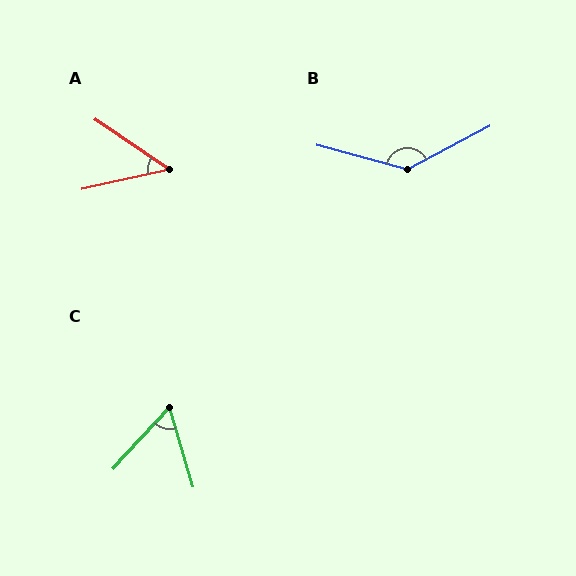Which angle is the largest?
B, at approximately 137 degrees.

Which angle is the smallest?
A, at approximately 46 degrees.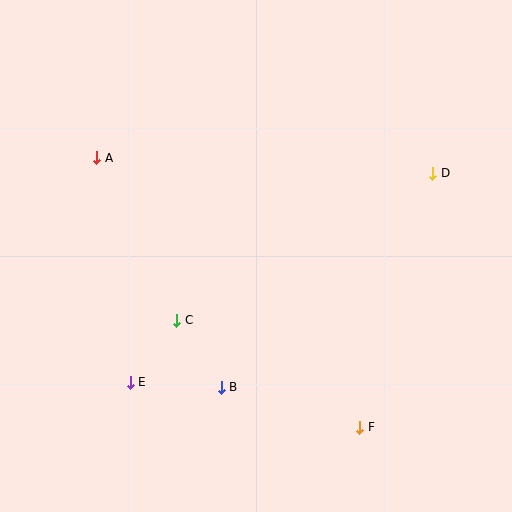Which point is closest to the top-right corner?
Point D is closest to the top-right corner.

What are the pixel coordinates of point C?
Point C is at (177, 320).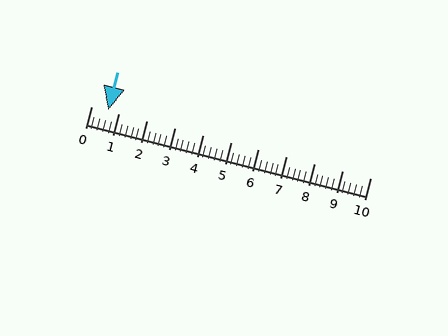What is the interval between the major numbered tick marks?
The major tick marks are spaced 1 units apart.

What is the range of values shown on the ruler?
The ruler shows values from 0 to 10.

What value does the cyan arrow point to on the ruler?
The cyan arrow points to approximately 0.6.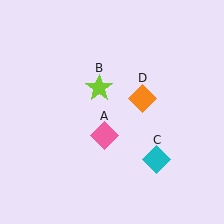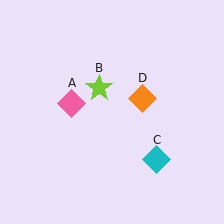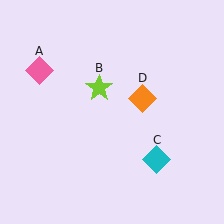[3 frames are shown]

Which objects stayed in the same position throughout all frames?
Lime star (object B) and cyan diamond (object C) and orange diamond (object D) remained stationary.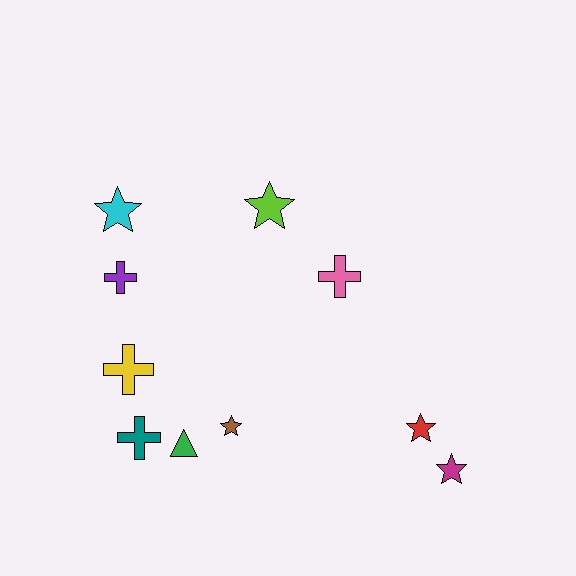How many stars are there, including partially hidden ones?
There are 5 stars.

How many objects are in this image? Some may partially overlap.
There are 10 objects.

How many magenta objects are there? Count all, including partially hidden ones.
There is 1 magenta object.